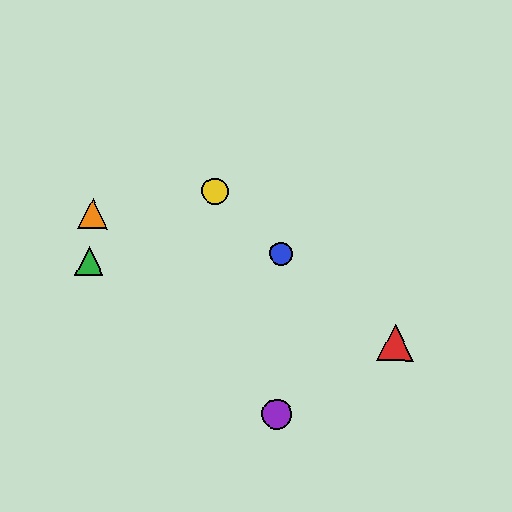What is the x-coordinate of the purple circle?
The purple circle is at x≈277.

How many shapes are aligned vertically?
2 shapes (the blue circle, the purple circle) are aligned vertically.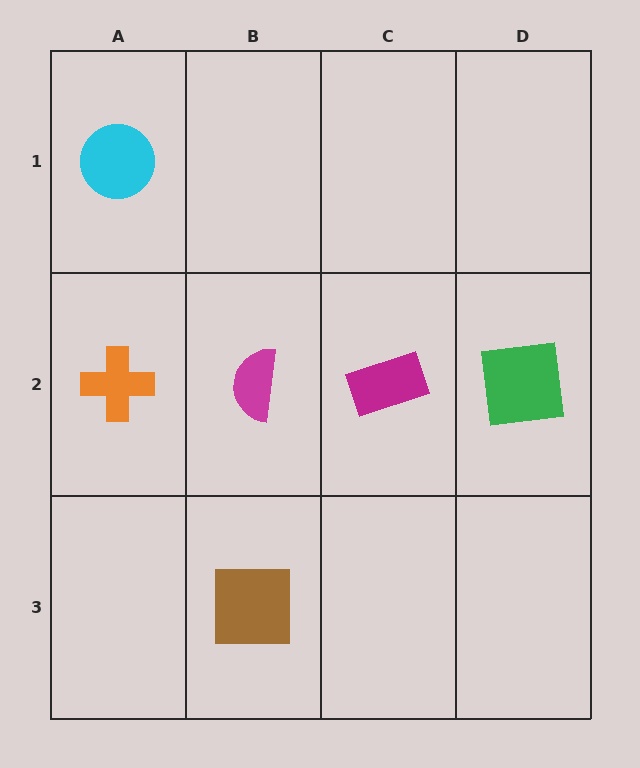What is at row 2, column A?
An orange cross.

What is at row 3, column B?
A brown square.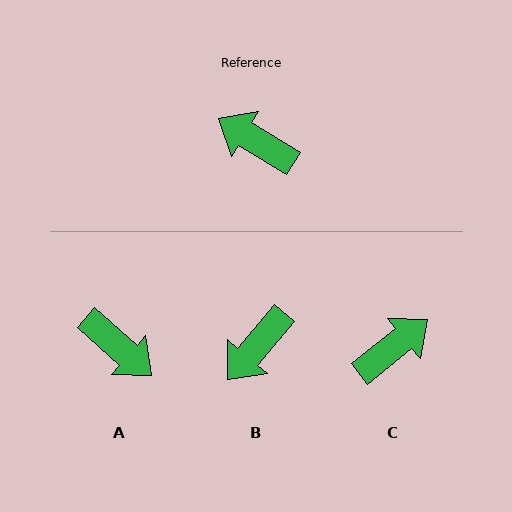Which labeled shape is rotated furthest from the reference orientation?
A, about 169 degrees away.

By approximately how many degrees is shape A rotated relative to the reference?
Approximately 169 degrees counter-clockwise.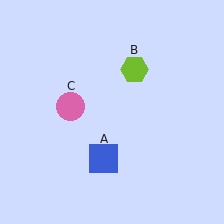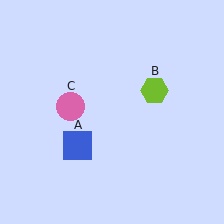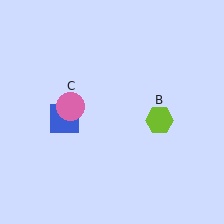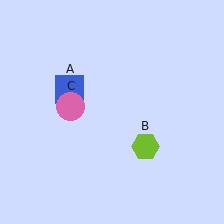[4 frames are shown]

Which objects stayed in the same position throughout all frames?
Pink circle (object C) remained stationary.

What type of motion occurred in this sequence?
The blue square (object A), lime hexagon (object B) rotated clockwise around the center of the scene.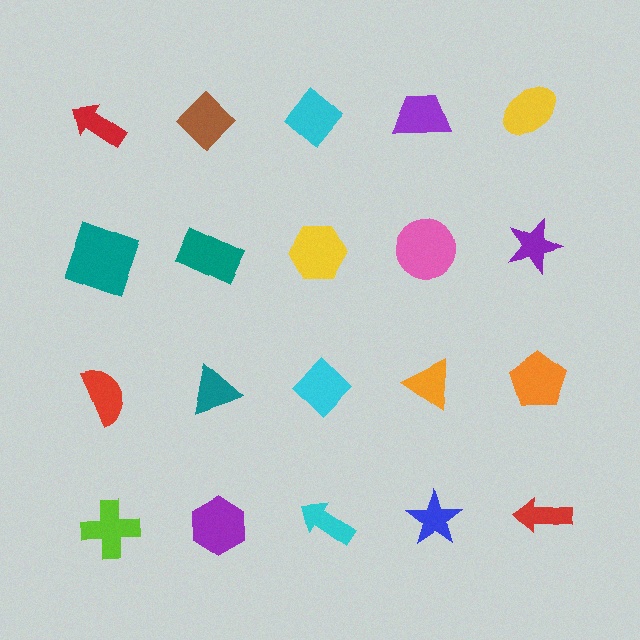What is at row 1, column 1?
A red arrow.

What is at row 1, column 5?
A yellow ellipse.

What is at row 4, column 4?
A blue star.